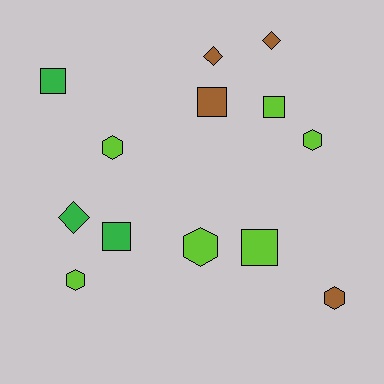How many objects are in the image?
There are 13 objects.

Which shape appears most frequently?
Square, with 5 objects.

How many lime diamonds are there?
There are no lime diamonds.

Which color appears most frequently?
Lime, with 6 objects.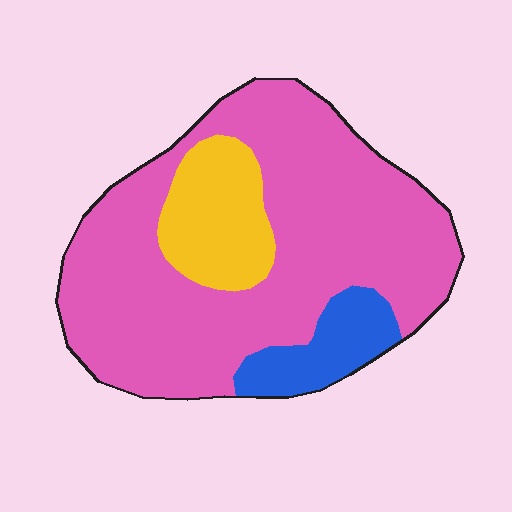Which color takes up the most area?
Pink, at roughly 75%.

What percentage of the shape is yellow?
Yellow takes up less than a quarter of the shape.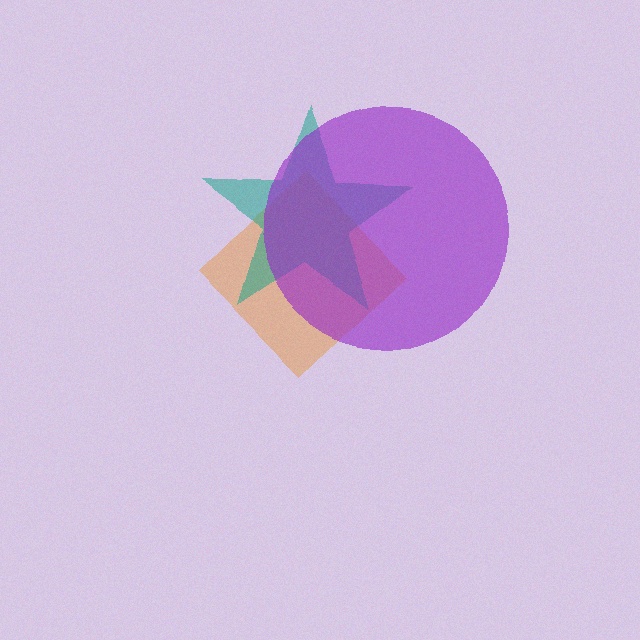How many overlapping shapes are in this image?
There are 3 overlapping shapes in the image.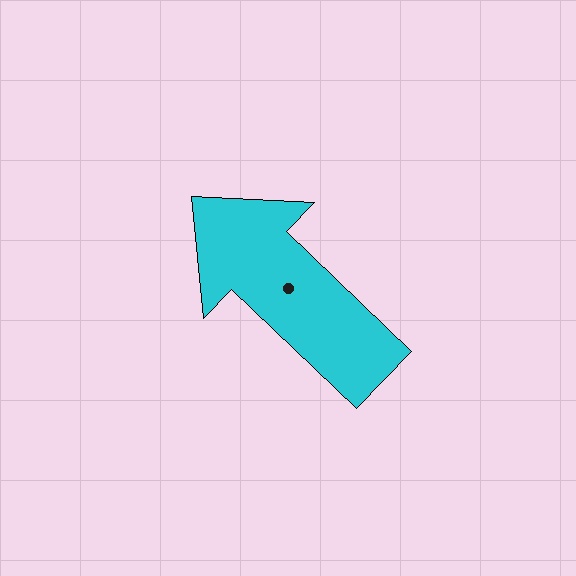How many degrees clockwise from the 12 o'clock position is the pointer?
Approximately 314 degrees.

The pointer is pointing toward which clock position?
Roughly 10 o'clock.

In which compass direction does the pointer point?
Northwest.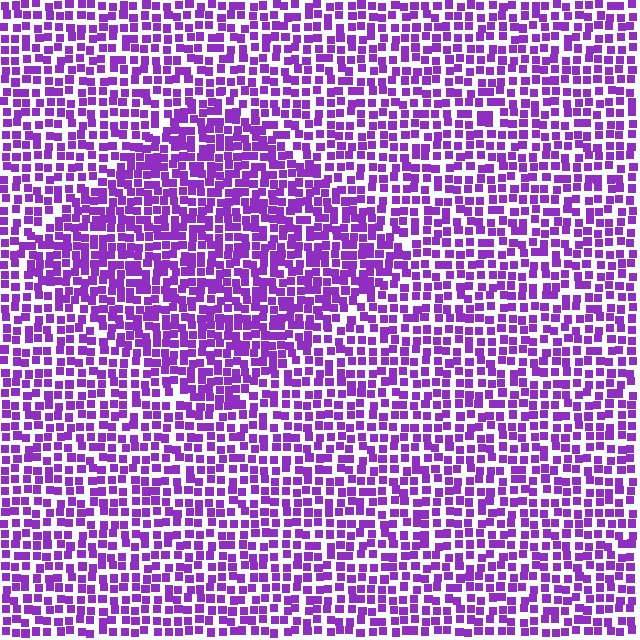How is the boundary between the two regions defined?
The boundary is defined by a change in element density (approximately 1.5x ratio). All elements are the same color, size, and shape.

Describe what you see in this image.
The image contains small purple elements arranged at two different densities. A diamond-shaped region is visible where the elements are more densely packed than the surrounding area.